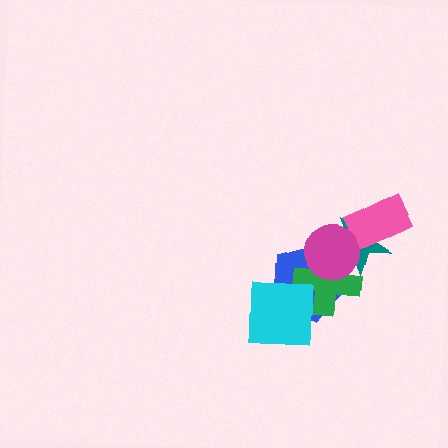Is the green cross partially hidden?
Yes, it is partially covered by another shape.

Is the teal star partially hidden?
Yes, it is partially covered by another shape.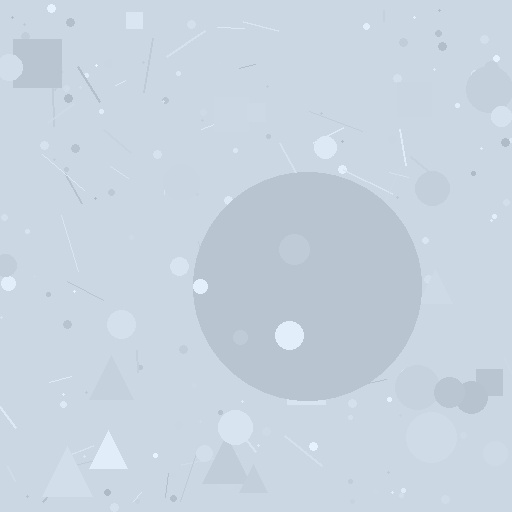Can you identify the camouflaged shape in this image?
The camouflaged shape is a circle.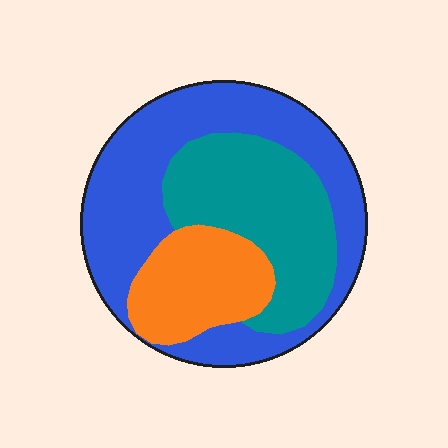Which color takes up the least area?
Orange, at roughly 20%.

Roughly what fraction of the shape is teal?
Teal takes up about one third (1/3) of the shape.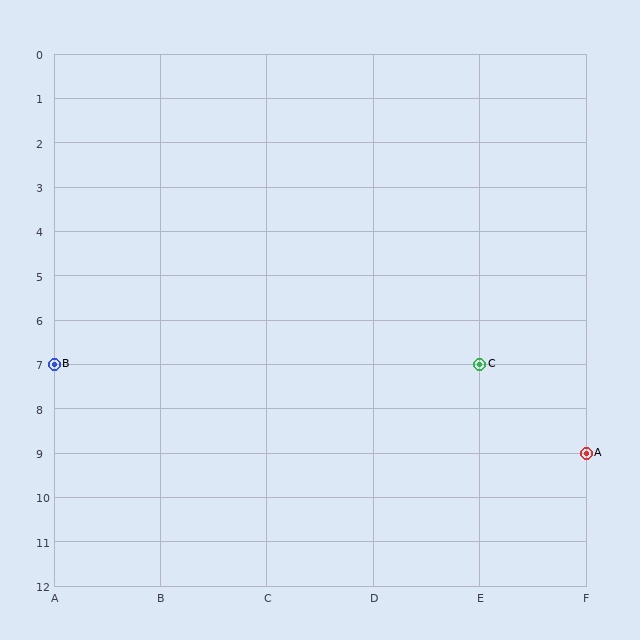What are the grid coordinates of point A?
Point A is at grid coordinates (F, 9).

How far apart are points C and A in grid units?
Points C and A are 1 column and 2 rows apart (about 2.2 grid units diagonally).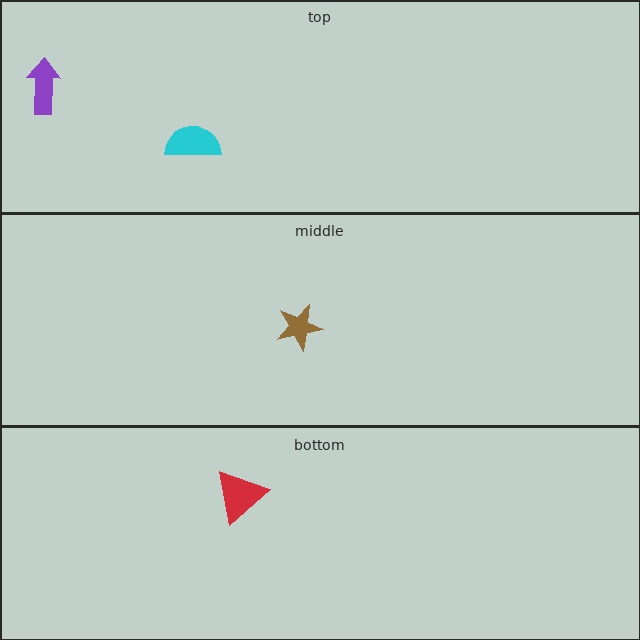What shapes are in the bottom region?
The red triangle.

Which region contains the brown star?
The middle region.